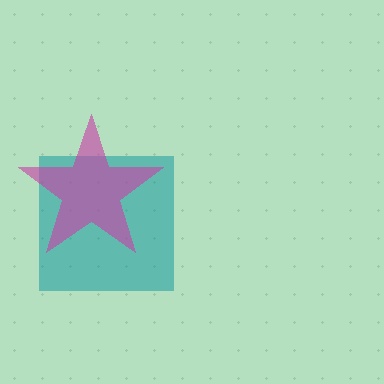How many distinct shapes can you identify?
There are 2 distinct shapes: a teal square, a magenta star.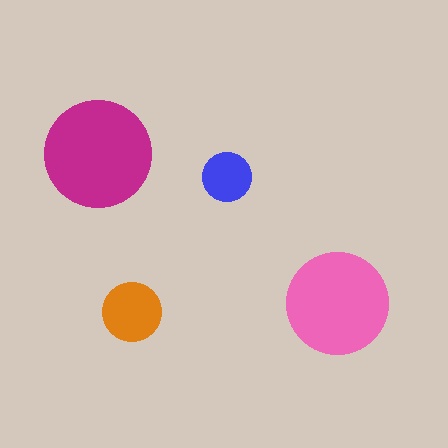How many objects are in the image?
There are 4 objects in the image.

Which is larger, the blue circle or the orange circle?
The orange one.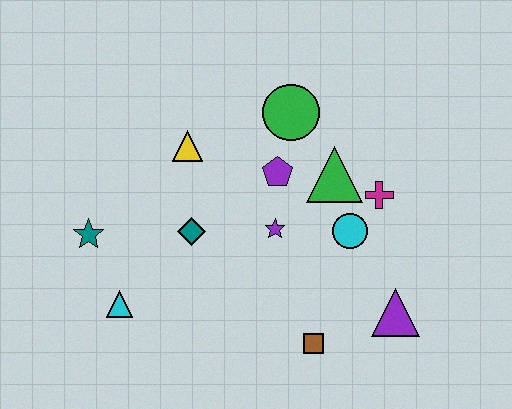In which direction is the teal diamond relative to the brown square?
The teal diamond is to the left of the brown square.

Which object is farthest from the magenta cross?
The teal star is farthest from the magenta cross.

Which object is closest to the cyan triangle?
The teal star is closest to the cyan triangle.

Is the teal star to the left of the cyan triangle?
Yes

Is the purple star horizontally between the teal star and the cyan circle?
Yes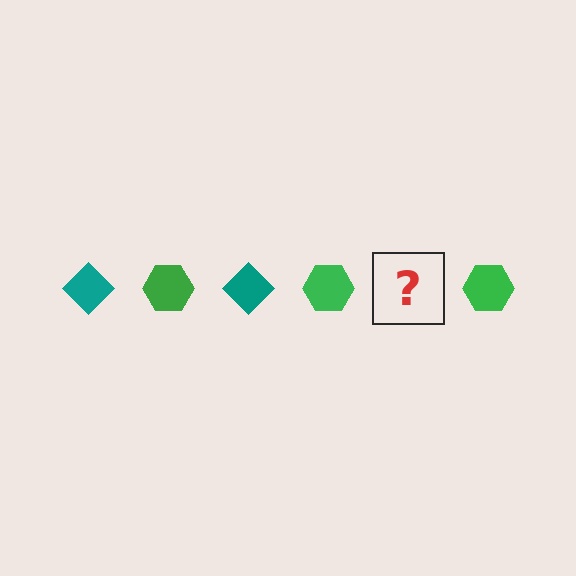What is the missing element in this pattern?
The missing element is a teal diamond.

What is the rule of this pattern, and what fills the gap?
The rule is that the pattern alternates between teal diamond and green hexagon. The gap should be filled with a teal diamond.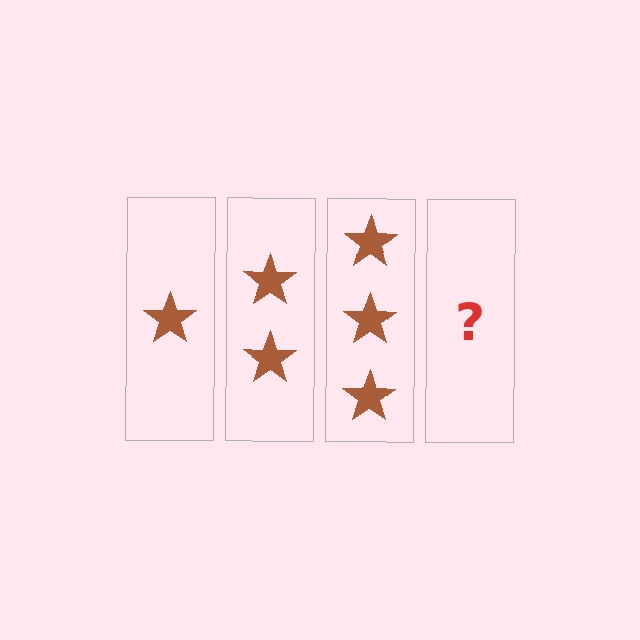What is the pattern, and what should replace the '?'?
The pattern is that each step adds one more star. The '?' should be 4 stars.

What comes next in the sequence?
The next element should be 4 stars.